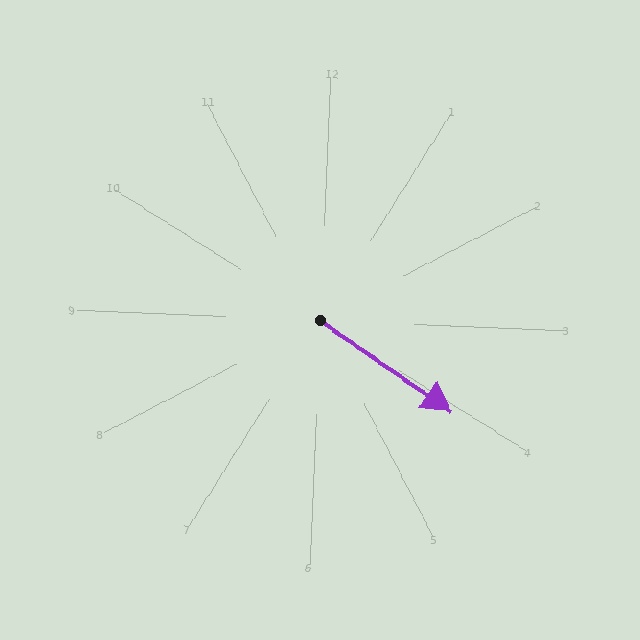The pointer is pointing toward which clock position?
Roughly 4 o'clock.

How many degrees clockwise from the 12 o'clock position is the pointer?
Approximately 122 degrees.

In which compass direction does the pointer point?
Southeast.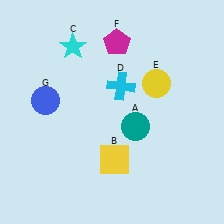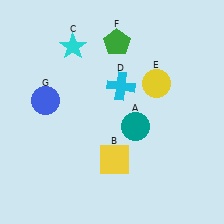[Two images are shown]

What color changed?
The pentagon (F) changed from magenta in Image 1 to green in Image 2.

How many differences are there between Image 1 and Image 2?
There is 1 difference between the two images.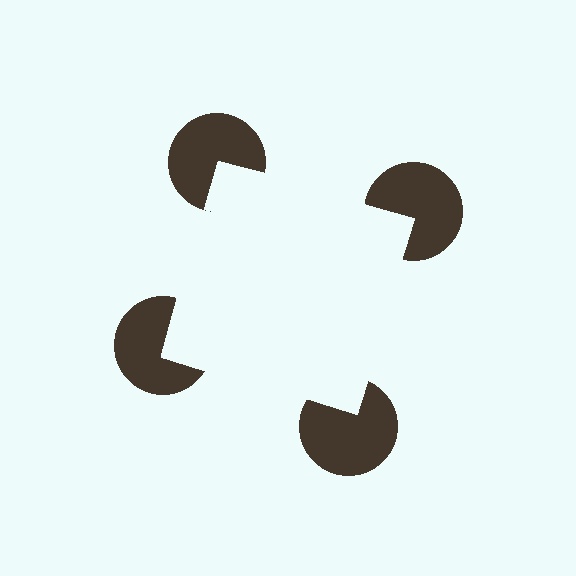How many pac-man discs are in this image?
There are 4 — one at each vertex of the illusory square.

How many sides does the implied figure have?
4 sides.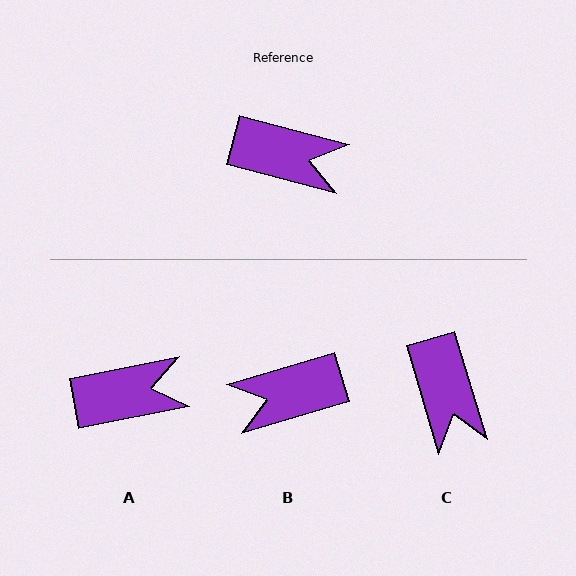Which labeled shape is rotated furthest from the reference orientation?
B, about 149 degrees away.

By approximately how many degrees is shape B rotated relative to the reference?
Approximately 149 degrees clockwise.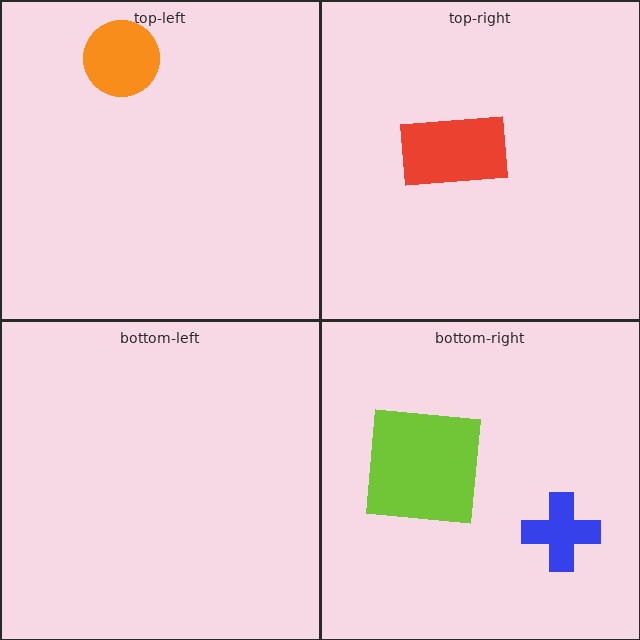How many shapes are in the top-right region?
1.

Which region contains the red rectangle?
The top-right region.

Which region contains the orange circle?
The top-left region.